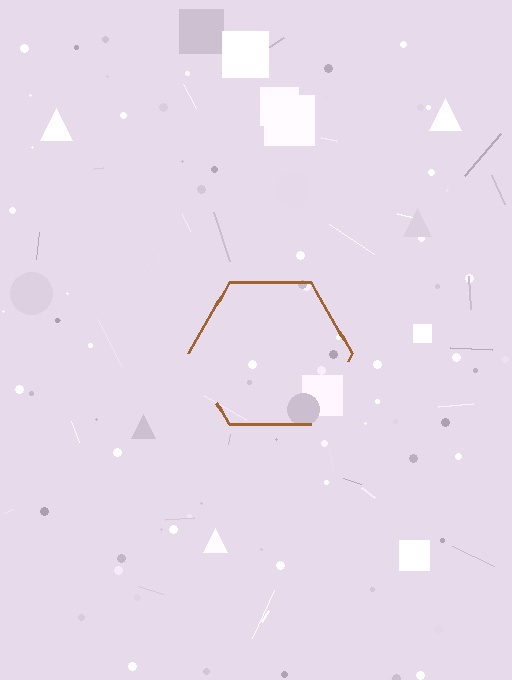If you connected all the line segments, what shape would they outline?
They would outline a hexagon.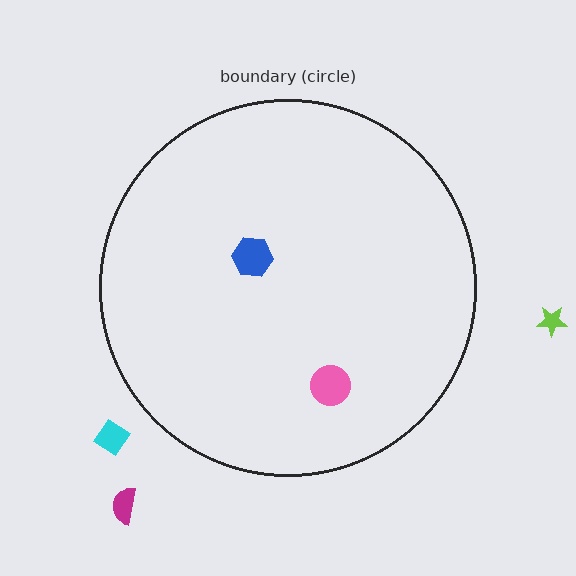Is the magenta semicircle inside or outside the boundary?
Outside.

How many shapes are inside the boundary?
2 inside, 3 outside.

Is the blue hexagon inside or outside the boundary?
Inside.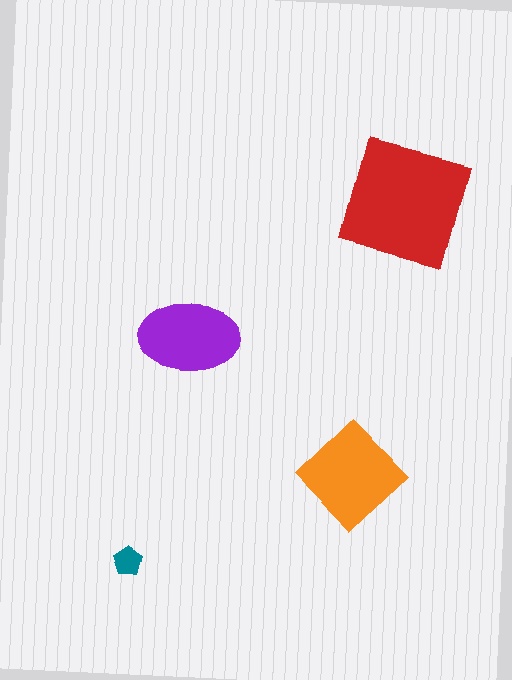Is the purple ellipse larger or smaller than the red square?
Smaller.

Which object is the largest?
The red square.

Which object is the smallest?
The teal pentagon.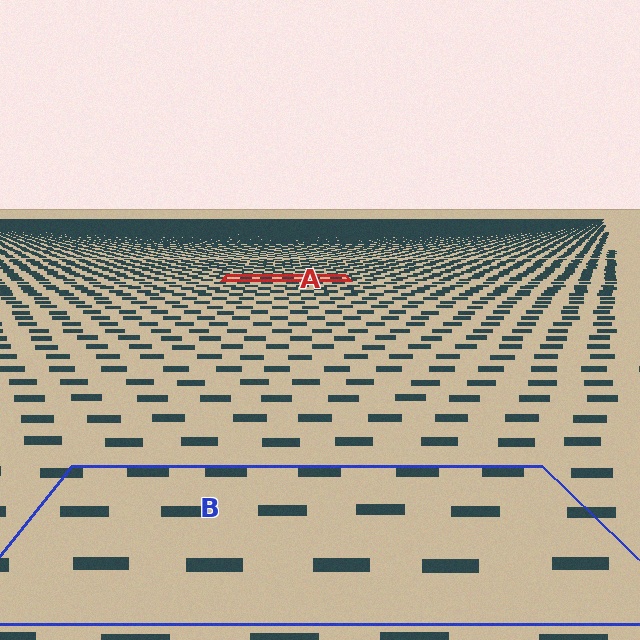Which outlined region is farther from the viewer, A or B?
Region A is farther from the viewer — the texture elements inside it appear smaller and more densely packed.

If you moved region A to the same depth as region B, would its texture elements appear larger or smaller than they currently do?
They would appear larger. At a closer depth, the same texture elements are projected at a bigger on-screen size.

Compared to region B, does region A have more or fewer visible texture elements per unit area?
Region A has more texture elements per unit area — they are packed more densely because it is farther away.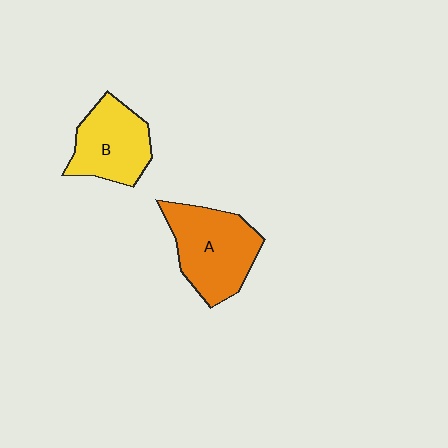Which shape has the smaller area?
Shape B (yellow).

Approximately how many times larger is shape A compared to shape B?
Approximately 1.2 times.